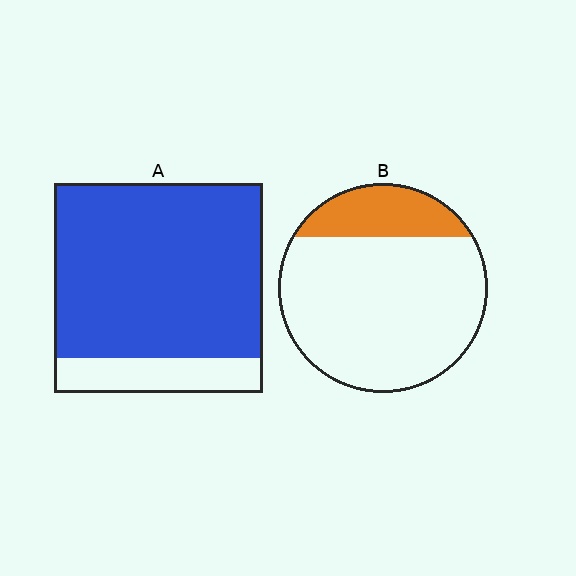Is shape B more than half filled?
No.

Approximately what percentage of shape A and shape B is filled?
A is approximately 85% and B is approximately 20%.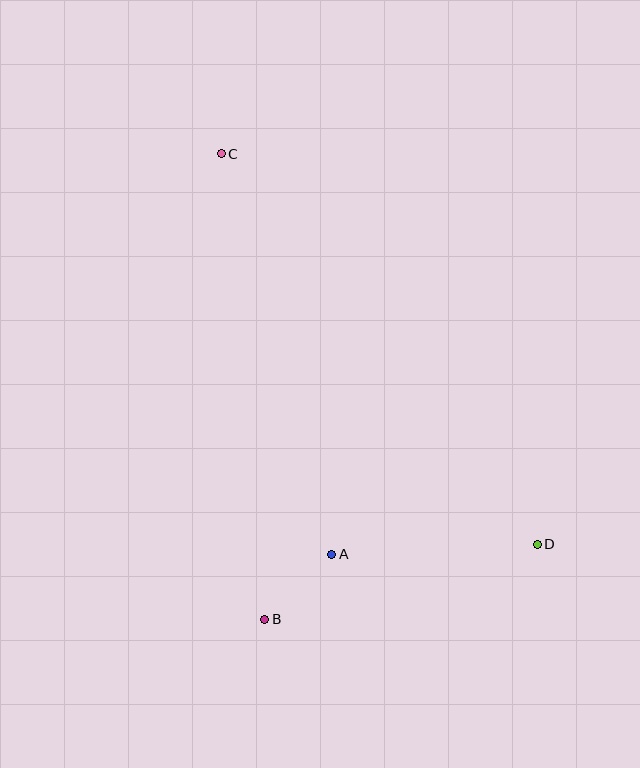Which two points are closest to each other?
Points A and B are closest to each other.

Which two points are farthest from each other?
Points C and D are farthest from each other.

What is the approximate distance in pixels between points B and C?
The distance between B and C is approximately 468 pixels.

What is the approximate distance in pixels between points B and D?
The distance between B and D is approximately 283 pixels.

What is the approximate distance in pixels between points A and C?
The distance between A and C is approximately 415 pixels.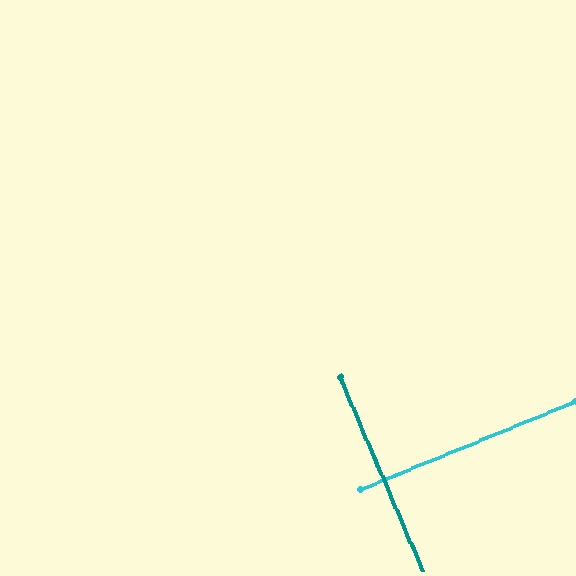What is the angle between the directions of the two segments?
Approximately 89 degrees.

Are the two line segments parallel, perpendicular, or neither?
Perpendicular — they meet at approximately 89°.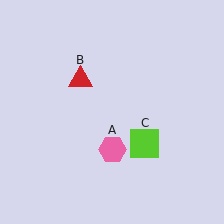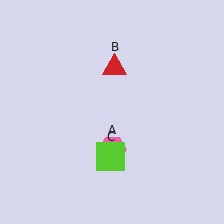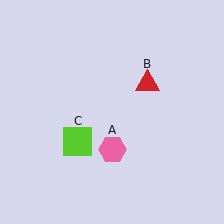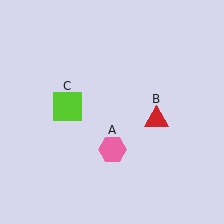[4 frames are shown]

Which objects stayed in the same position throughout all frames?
Pink hexagon (object A) remained stationary.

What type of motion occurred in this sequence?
The red triangle (object B), lime square (object C) rotated clockwise around the center of the scene.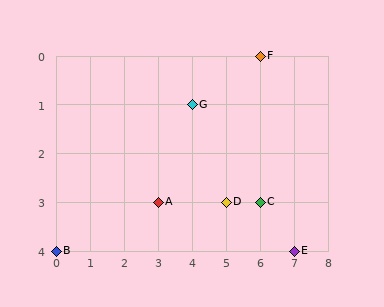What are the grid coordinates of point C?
Point C is at grid coordinates (6, 3).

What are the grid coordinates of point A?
Point A is at grid coordinates (3, 3).